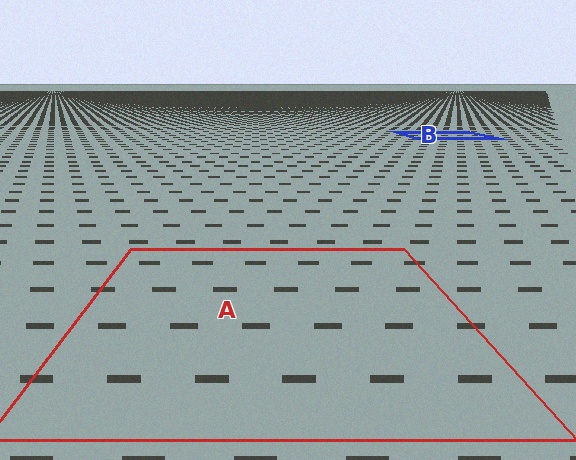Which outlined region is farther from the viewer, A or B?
Region B is farther from the viewer — the texture elements inside it appear smaller and more densely packed.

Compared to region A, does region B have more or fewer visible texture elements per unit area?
Region B has more texture elements per unit area — they are packed more densely because it is farther away.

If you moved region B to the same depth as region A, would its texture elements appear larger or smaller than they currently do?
They would appear larger. At a closer depth, the same texture elements are projected at a bigger on-screen size.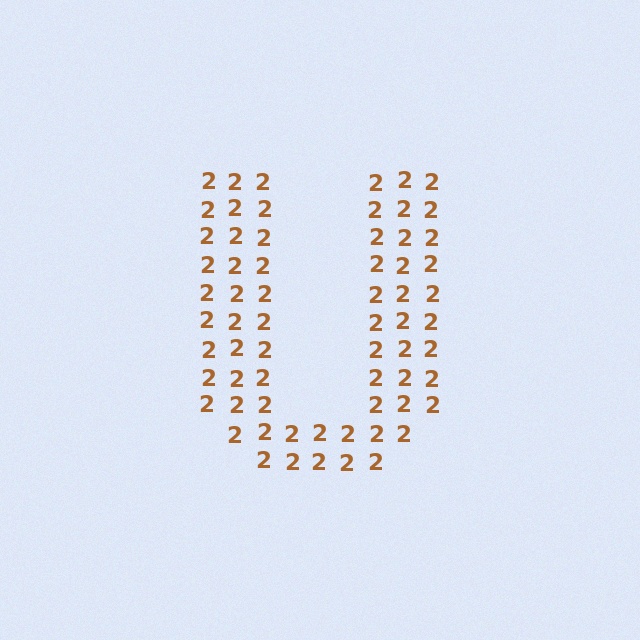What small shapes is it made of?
It is made of small digit 2's.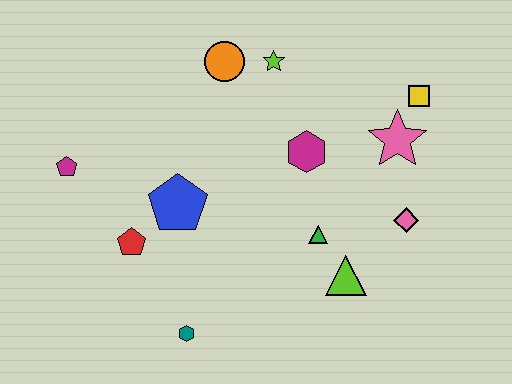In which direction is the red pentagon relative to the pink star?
The red pentagon is to the left of the pink star.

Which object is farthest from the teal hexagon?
The yellow square is farthest from the teal hexagon.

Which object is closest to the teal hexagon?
The red pentagon is closest to the teal hexagon.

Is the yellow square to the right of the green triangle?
Yes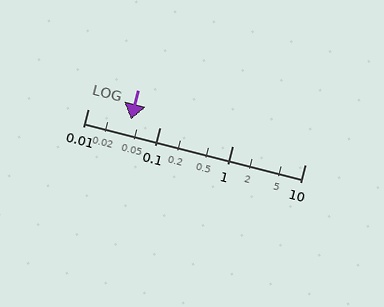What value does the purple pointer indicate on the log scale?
The pointer indicates approximately 0.039.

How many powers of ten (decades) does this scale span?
The scale spans 3 decades, from 0.01 to 10.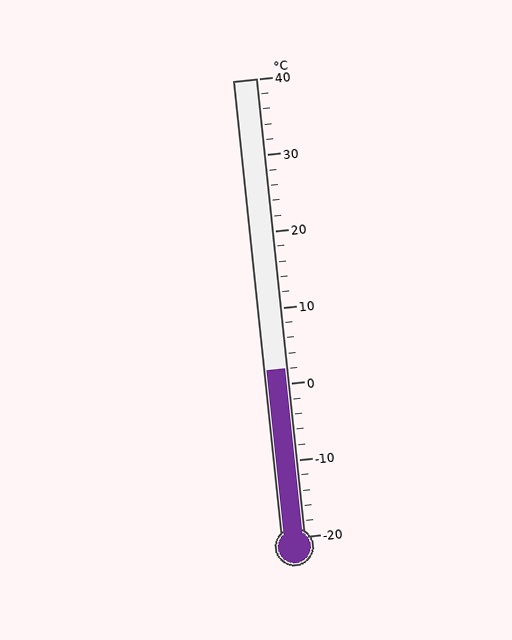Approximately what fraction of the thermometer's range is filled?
The thermometer is filled to approximately 35% of its range.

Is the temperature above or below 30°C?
The temperature is below 30°C.